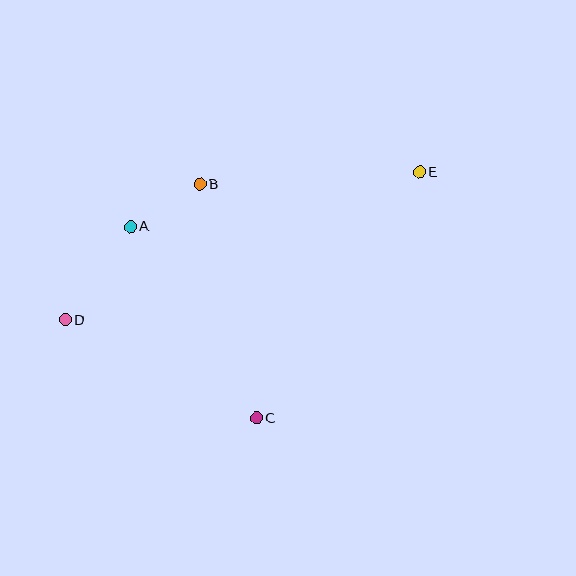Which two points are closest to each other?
Points A and B are closest to each other.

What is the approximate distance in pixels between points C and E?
The distance between C and E is approximately 295 pixels.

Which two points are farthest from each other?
Points D and E are farthest from each other.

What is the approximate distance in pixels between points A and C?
The distance between A and C is approximately 229 pixels.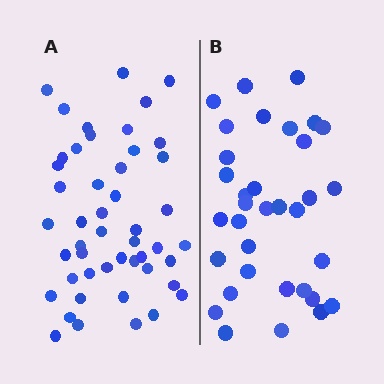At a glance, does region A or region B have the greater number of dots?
Region A (the left region) has more dots.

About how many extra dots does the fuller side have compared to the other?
Region A has approximately 15 more dots than region B.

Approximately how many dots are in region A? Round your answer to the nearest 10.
About 50 dots. (The exact count is 48, which rounds to 50.)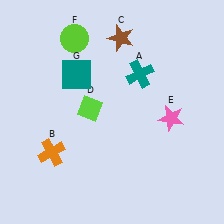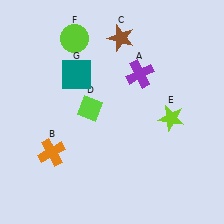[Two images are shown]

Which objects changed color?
A changed from teal to purple. E changed from pink to lime.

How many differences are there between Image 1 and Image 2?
There are 2 differences between the two images.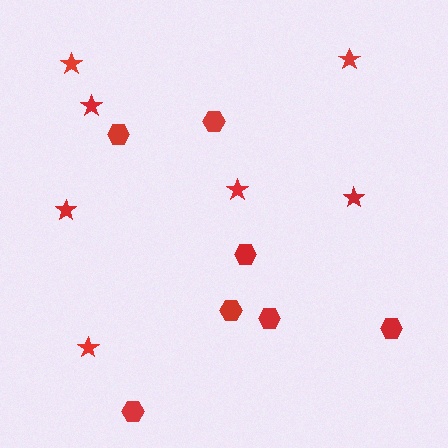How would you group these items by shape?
There are 2 groups: one group of stars (7) and one group of hexagons (7).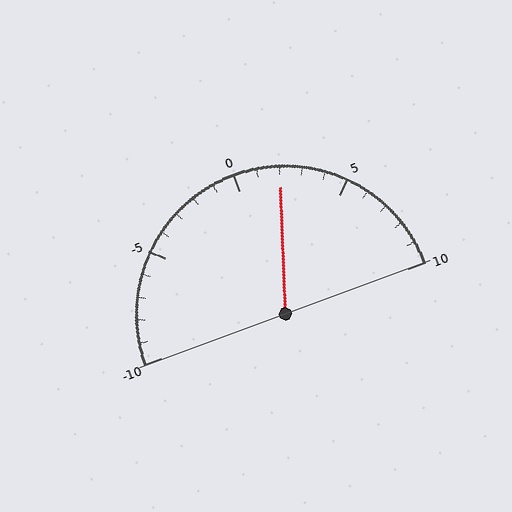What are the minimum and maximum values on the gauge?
The gauge ranges from -10 to 10.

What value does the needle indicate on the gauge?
The needle indicates approximately 2.